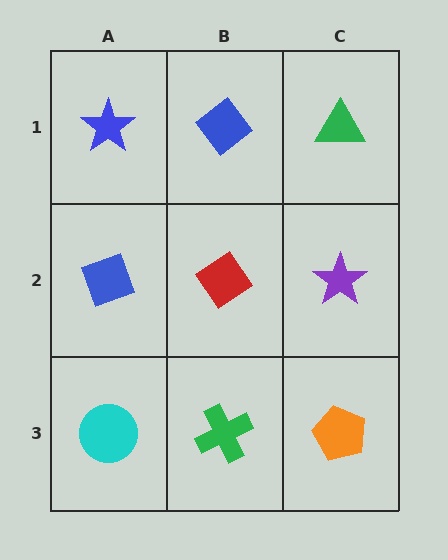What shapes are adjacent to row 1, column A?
A blue diamond (row 2, column A), a blue diamond (row 1, column B).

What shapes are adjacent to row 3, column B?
A red diamond (row 2, column B), a cyan circle (row 3, column A), an orange pentagon (row 3, column C).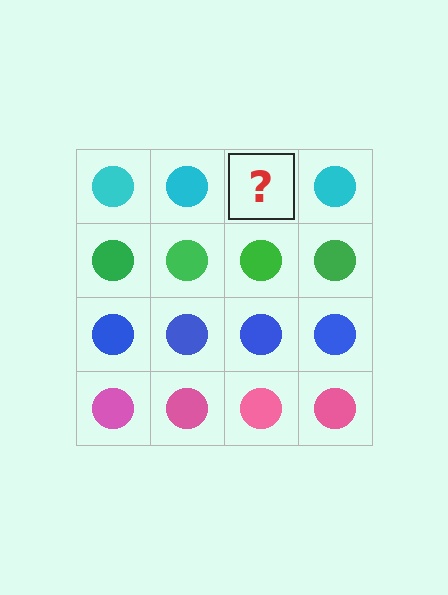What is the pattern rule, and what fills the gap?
The rule is that each row has a consistent color. The gap should be filled with a cyan circle.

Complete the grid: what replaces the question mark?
The question mark should be replaced with a cyan circle.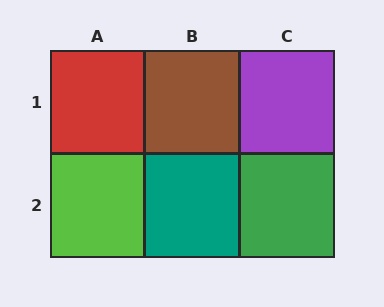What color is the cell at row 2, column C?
Green.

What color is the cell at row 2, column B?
Teal.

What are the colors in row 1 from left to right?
Red, brown, purple.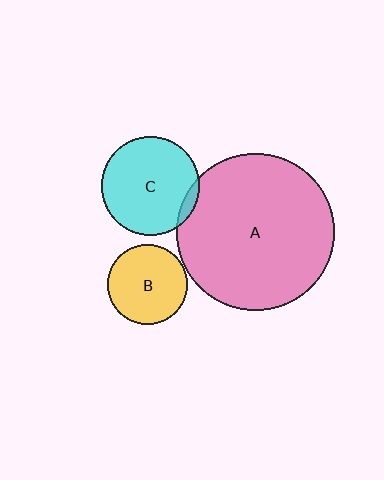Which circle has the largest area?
Circle A (pink).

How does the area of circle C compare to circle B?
Approximately 1.5 times.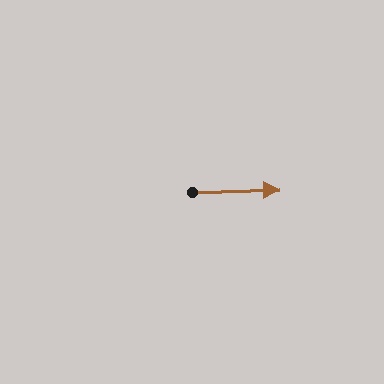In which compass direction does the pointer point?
East.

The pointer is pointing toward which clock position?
Roughly 3 o'clock.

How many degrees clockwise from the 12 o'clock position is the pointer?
Approximately 88 degrees.